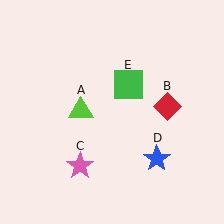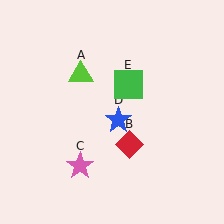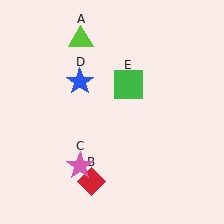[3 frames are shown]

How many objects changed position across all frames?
3 objects changed position: lime triangle (object A), red diamond (object B), blue star (object D).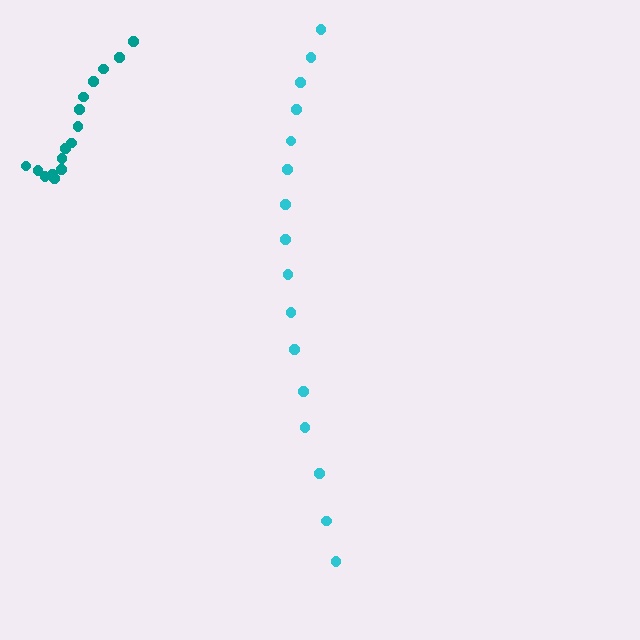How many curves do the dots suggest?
There are 2 distinct paths.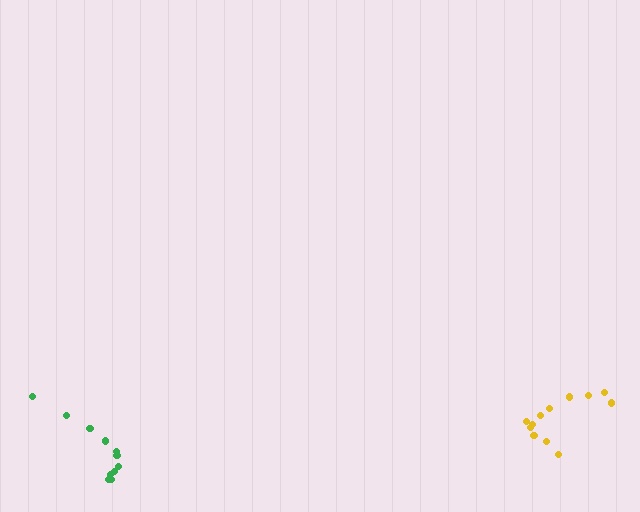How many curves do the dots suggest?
There are 2 distinct paths.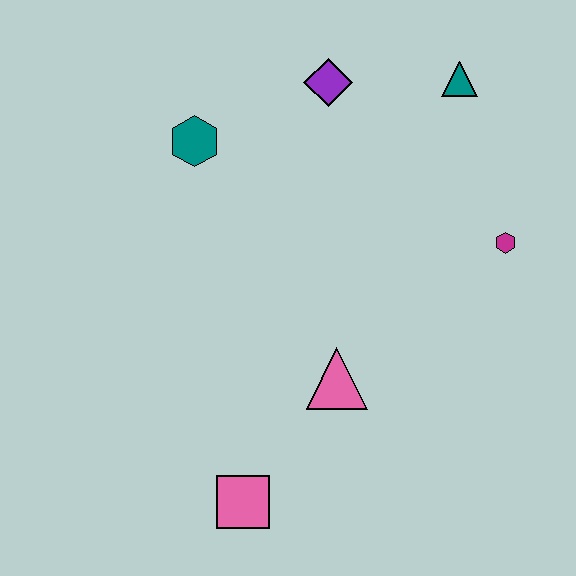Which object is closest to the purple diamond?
The teal triangle is closest to the purple diamond.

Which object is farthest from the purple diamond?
The pink square is farthest from the purple diamond.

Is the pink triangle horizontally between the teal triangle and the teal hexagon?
Yes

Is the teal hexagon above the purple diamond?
No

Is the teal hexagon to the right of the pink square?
No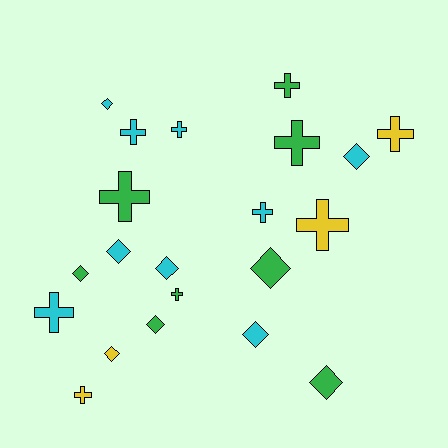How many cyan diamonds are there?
There are 5 cyan diamonds.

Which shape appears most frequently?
Cross, with 11 objects.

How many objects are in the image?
There are 21 objects.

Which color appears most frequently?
Cyan, with 9 objects.